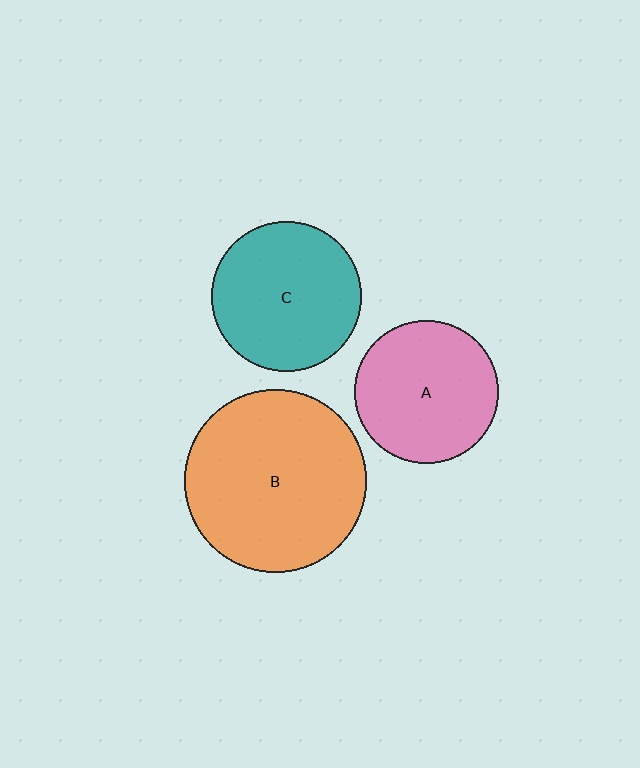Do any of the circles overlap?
No, none of the circles overlap.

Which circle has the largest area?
Circle B (orange).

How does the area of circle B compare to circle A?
Approximately 1.6 times.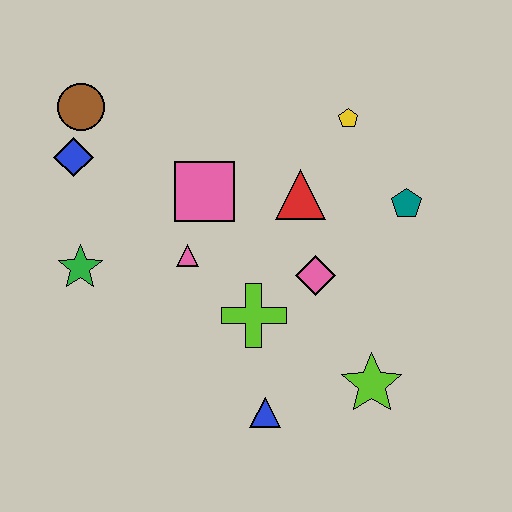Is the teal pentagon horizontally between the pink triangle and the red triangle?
No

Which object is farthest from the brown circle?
The lime star is farthest from the brown circle.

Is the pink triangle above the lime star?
Yes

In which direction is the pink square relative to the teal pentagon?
The pink square is to the left of the teal pentagon.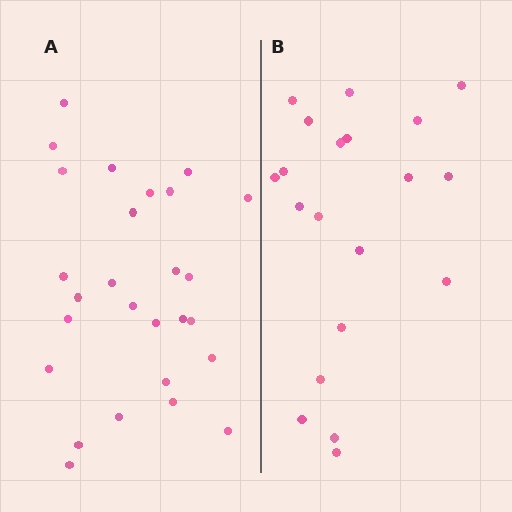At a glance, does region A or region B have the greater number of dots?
Region A (the left region) has more dots.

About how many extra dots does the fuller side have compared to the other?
Region A has roughly 8 or so more dots than region B.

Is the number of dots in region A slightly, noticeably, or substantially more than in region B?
Region A has noticeably more, but not dramatically so. The ratio is roughly 1.4 to 1.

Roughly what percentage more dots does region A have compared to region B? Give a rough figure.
About 35% more.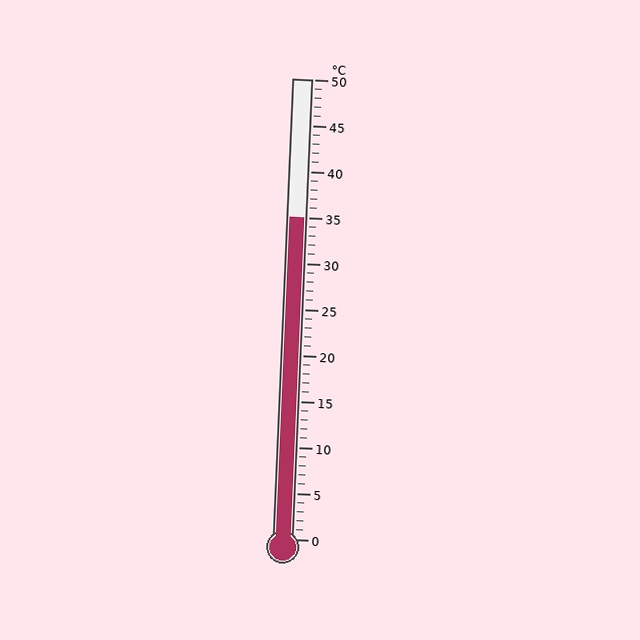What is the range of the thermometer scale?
The thermometer scale ranges from 0°C to 50°C.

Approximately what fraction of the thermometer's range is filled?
The thermometer is filled to approximately 70% of its range.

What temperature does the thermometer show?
The thermometer shows approximately 35°C.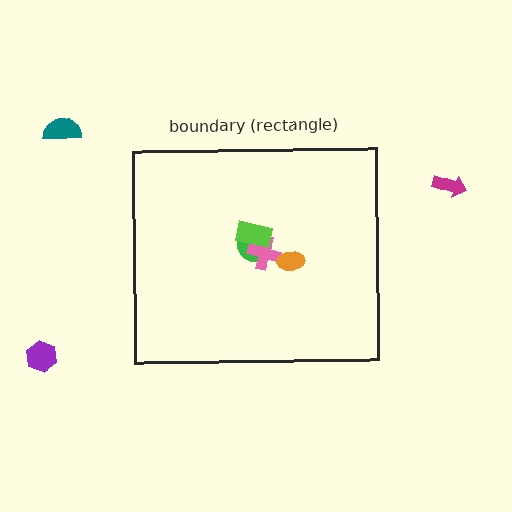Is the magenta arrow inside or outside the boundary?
Outside.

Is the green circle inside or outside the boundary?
Inside.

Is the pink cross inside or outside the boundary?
Inside.